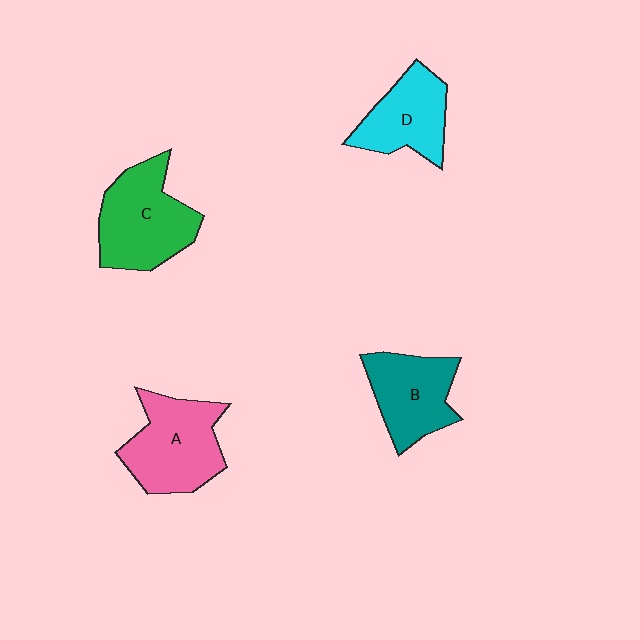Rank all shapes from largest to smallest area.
From largest to smallest: C (green), A (pink), B (teal), D (cyan).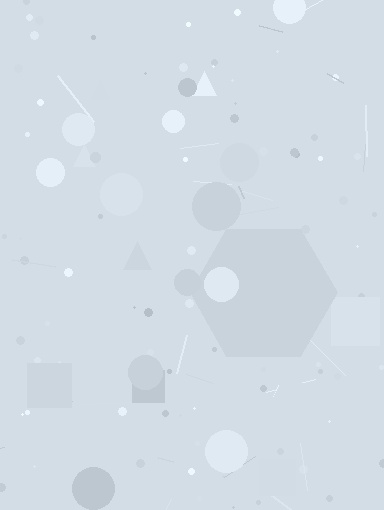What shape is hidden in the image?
A hexagon is hidden in the image.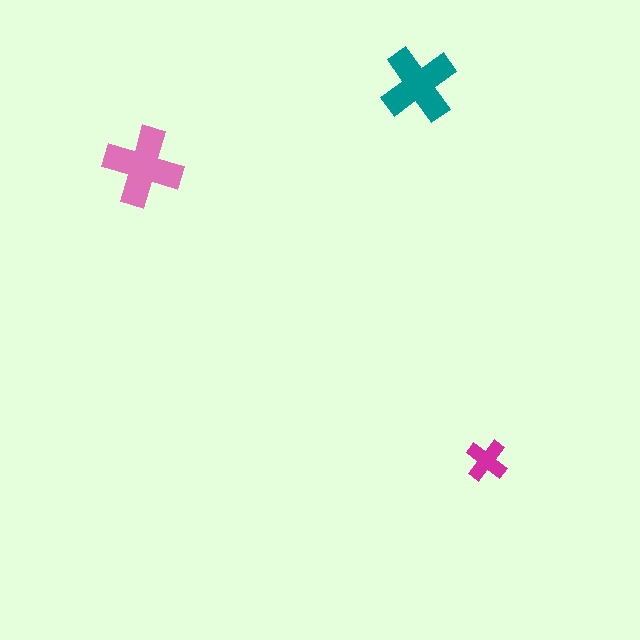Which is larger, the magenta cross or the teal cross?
The teal one.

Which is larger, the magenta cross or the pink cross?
The pink one.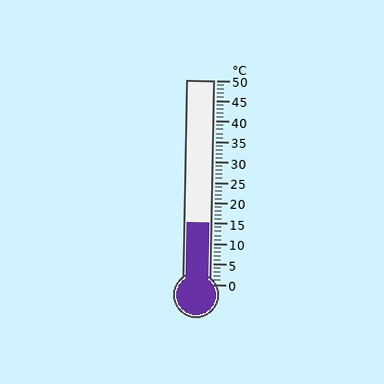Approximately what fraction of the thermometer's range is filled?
The thermometer is filled to approximately 30% of its range.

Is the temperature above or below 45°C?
The temperature is below 45°C.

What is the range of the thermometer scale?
The thermometer scale ranges from 0°C to 50°C.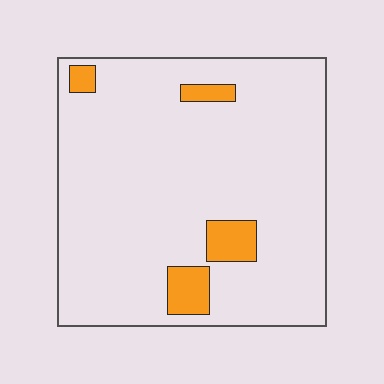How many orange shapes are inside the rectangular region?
4.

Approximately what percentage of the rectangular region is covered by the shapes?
Approximately 10%.